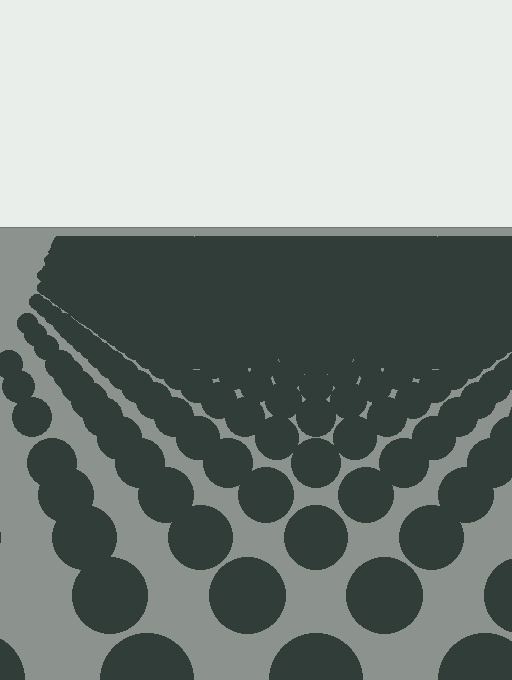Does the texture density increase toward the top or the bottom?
Density increases toward the top.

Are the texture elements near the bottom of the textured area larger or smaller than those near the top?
Larger. Near the bottom, elements are closer to the viewer and appear at a bigger on-screen size.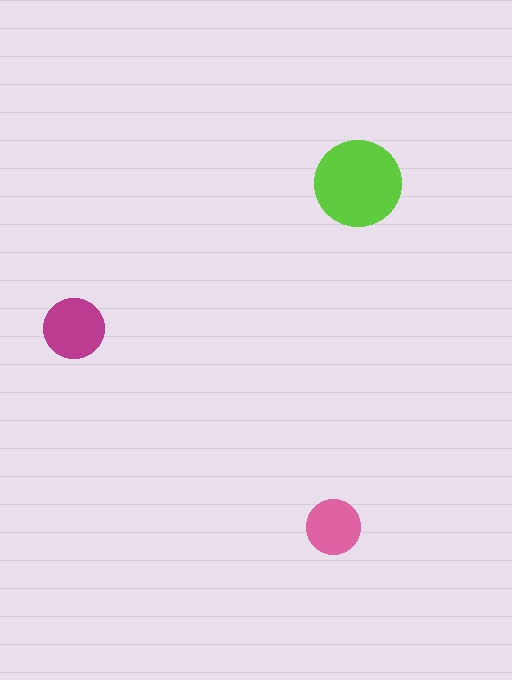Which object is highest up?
The lime circle is topmost.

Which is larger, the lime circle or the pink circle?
The lime one.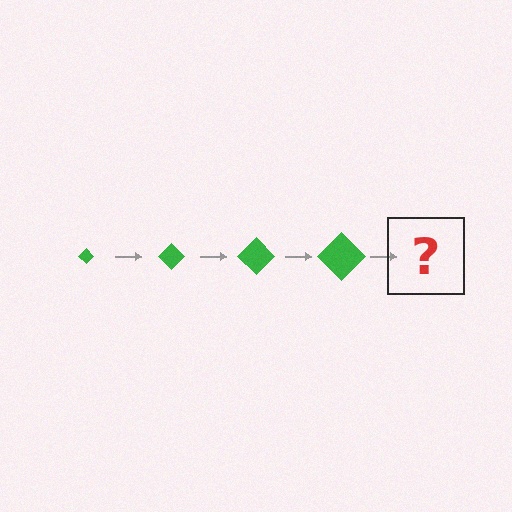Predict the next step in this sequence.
The next step is a green diamond, larger than the previous one.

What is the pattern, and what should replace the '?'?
The pattern is that the diamond gets progressively larger each step. The '?' should be a green diamond, larger than the previous one.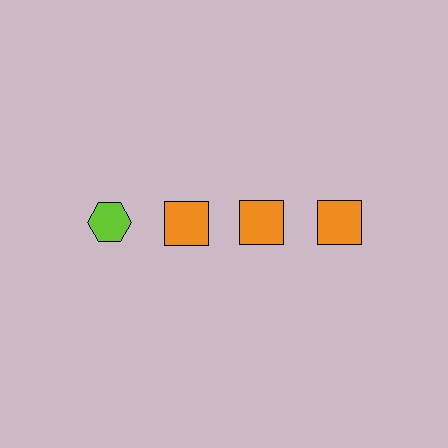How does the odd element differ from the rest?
It differs in both color (lime instead of orange) and shape (hexagon instead of square).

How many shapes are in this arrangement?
There are 4 shapes arranged in a grid pattern.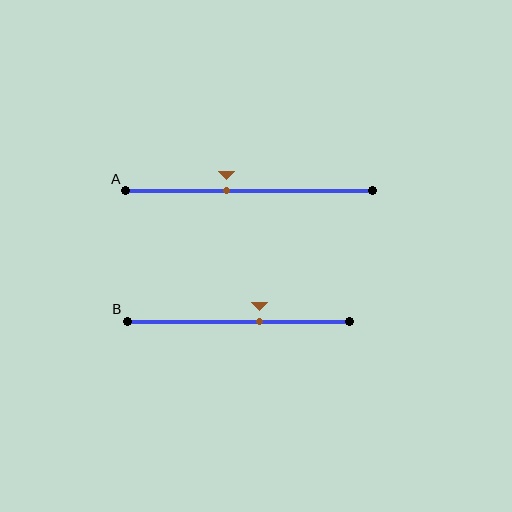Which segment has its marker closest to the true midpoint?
Segment A has its marker closest to the true midpoint.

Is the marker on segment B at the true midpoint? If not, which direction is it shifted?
No, the marker on segment B is shifted to the right by about 9% of the segment length.